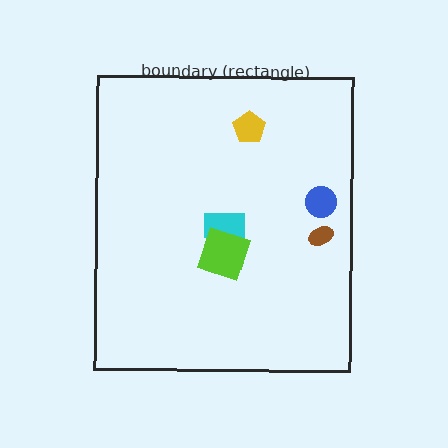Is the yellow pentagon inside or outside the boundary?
Inside.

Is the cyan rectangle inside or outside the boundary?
Inside.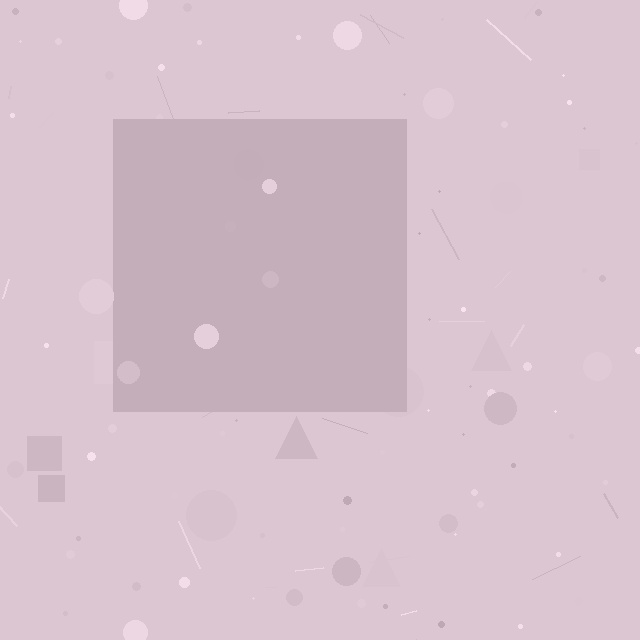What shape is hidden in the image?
A square is hidden in the image.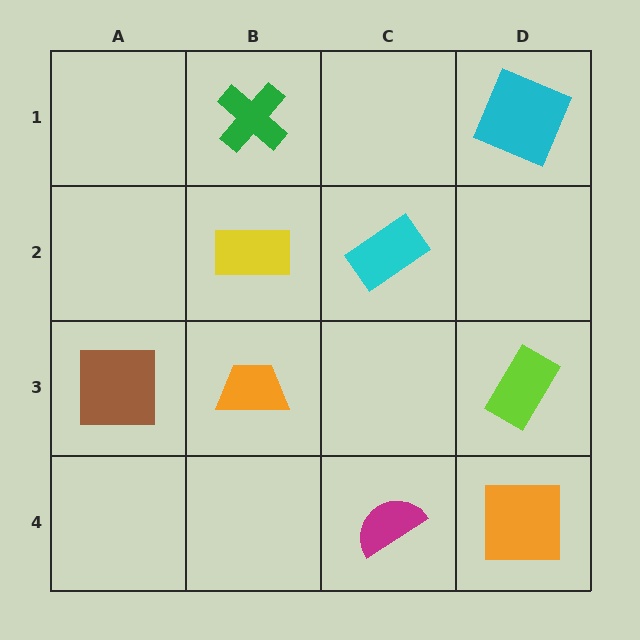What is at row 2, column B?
A yellow rectangle.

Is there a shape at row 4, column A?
No, that cell is empty.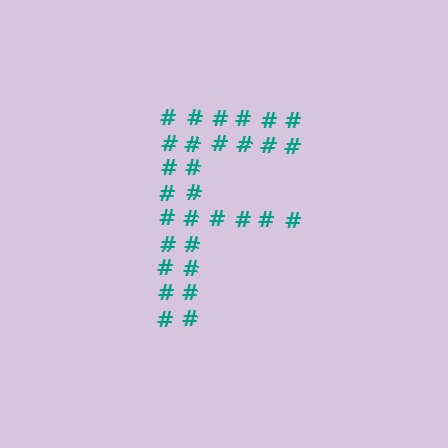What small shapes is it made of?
It is made of small hash symbols.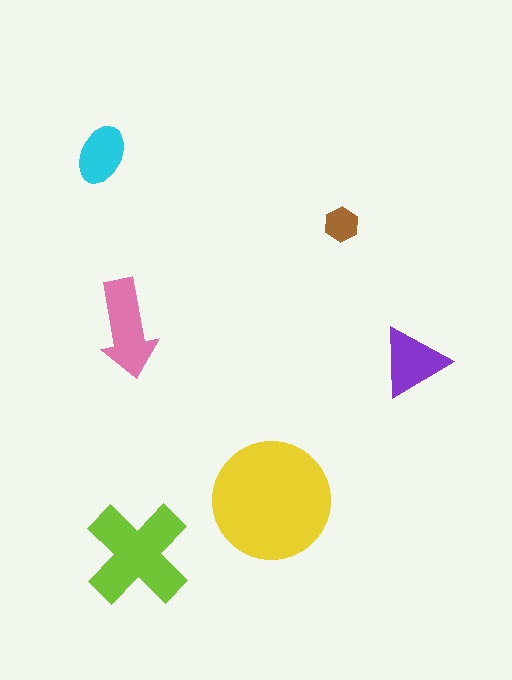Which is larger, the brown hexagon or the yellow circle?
The yellow circle.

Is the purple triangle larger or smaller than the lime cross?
Smaller.